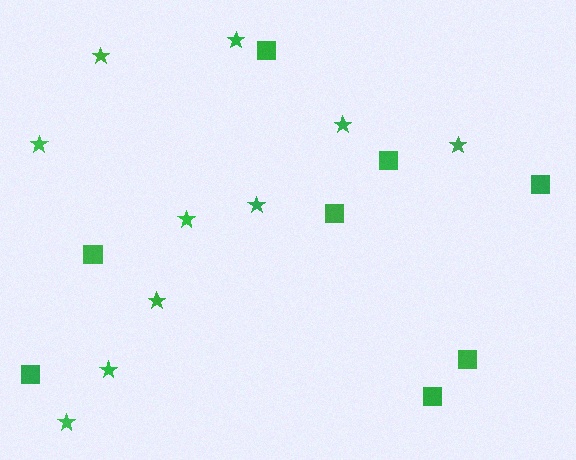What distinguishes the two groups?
There are 2 groups: one group of squares (8) and one group of stars (10).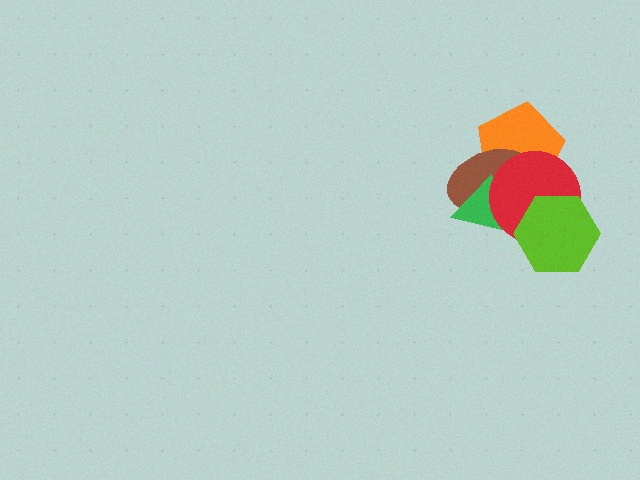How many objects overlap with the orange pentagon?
3 objects overlap with the orange pentagon.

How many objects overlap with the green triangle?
3 objects overlap with the green triangle.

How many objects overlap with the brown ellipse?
3 objects overlap with the brown ellipse.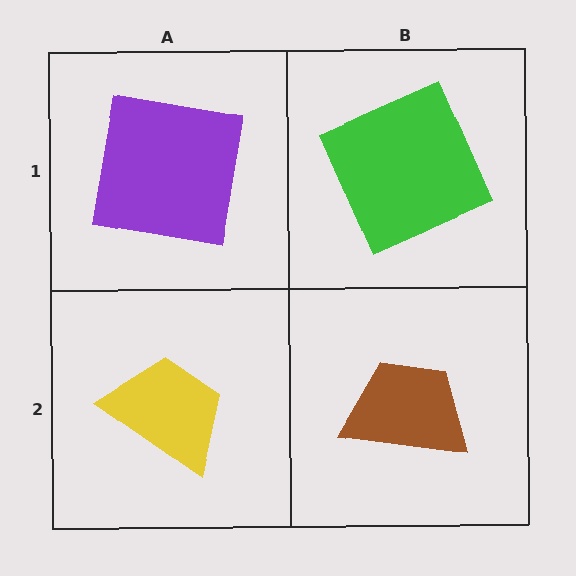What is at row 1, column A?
A purple square.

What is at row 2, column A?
A yellow trapezoid.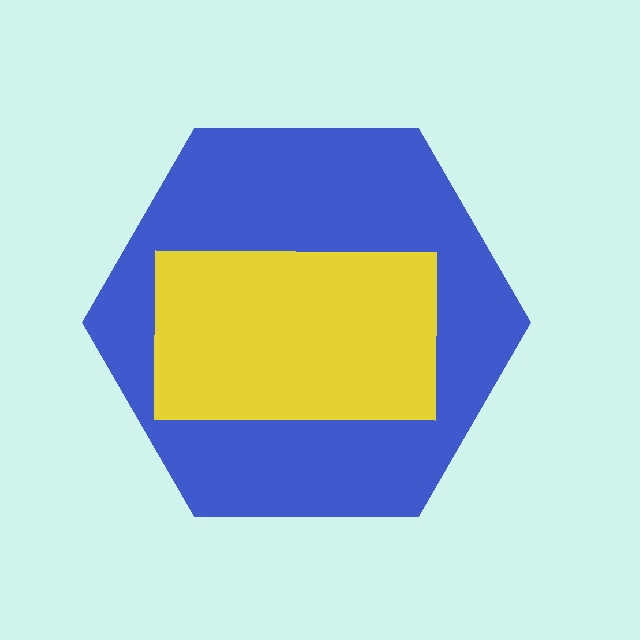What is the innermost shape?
The yellow rectangle.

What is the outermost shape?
The blue hexagon.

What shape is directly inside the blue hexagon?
The yellow rectangle.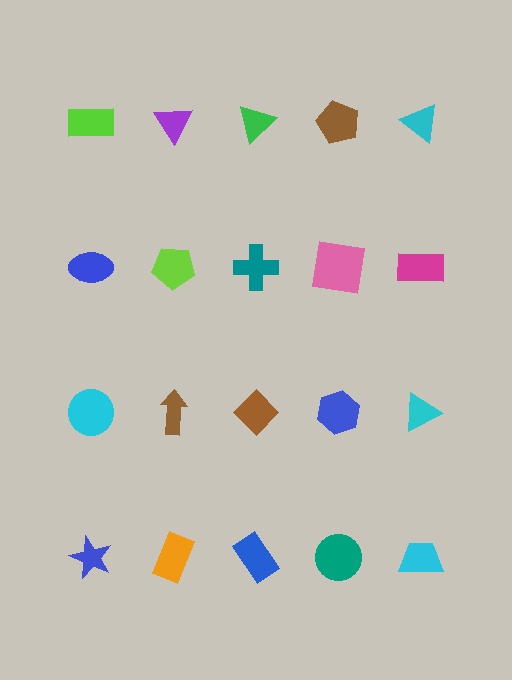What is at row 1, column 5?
A cyan triangle.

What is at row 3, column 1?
A cyan circle.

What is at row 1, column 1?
A lime rectangle.